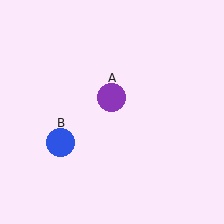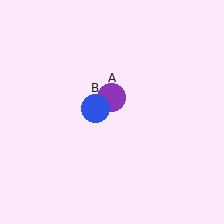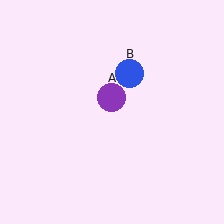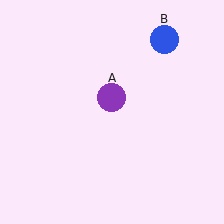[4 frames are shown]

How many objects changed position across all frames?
1 object changed position: blue circle (object B).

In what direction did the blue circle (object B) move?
The blue circle (object B) moved up and to the right.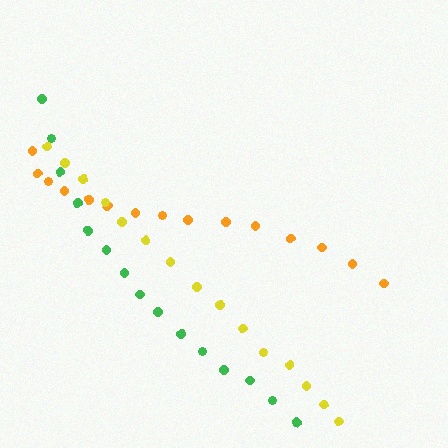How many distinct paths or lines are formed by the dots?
There are 3 distinct paths.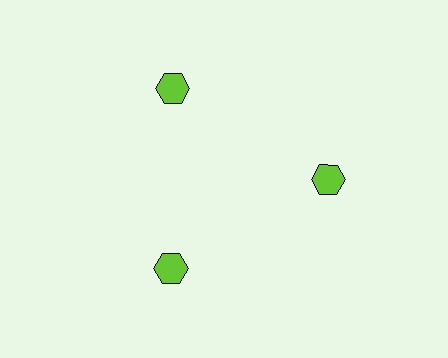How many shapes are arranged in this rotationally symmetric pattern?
There are 3 shapes, arranged in 3 groups of 1.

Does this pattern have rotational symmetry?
Yes, this pattern has 3-fold rotational symmetry. It looks the same after rotating 120 degrees around the center.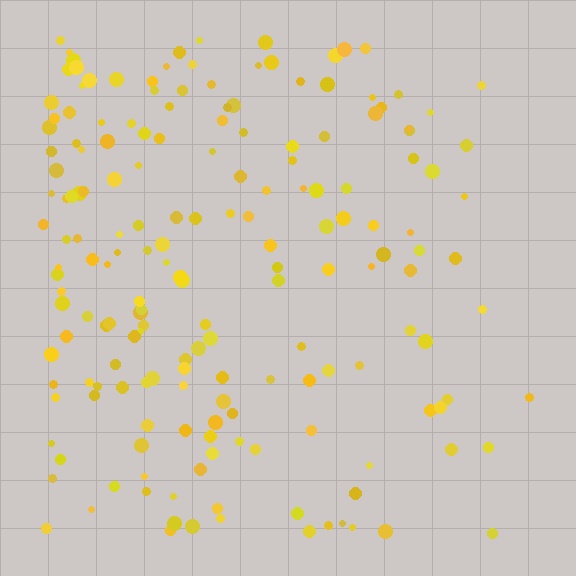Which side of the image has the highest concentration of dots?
The left.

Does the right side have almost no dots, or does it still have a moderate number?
Still a moderate number, just noticeably fewer than the left.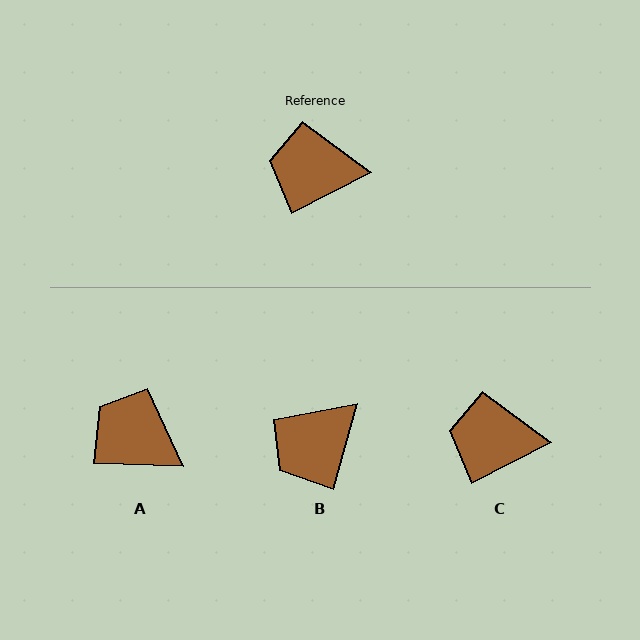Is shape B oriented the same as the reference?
No, it is off by about 48 degrees.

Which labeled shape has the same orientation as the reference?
C.